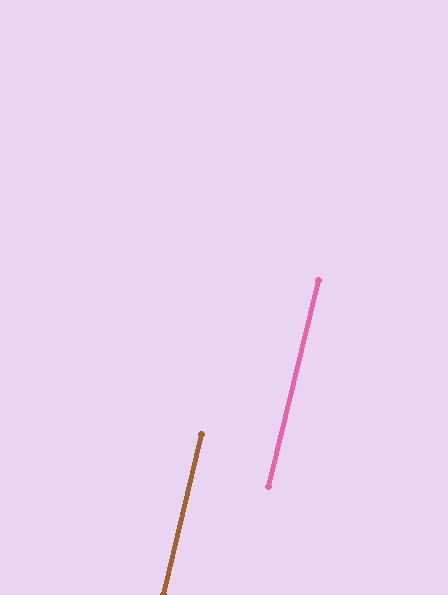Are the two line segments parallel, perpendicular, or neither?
Parallel — their directions differ by only 0.5°.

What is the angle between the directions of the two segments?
Approximately 0 degrees.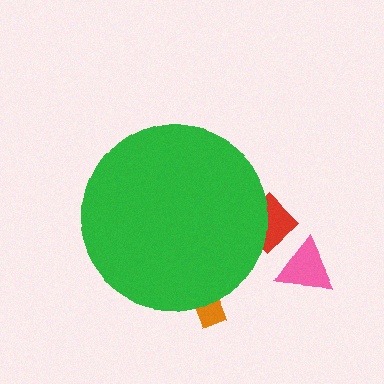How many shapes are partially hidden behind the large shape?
2 shapes are partially hidden.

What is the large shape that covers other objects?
A green circle.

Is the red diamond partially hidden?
Yes, the red diamond is partially hidden behind the green circle.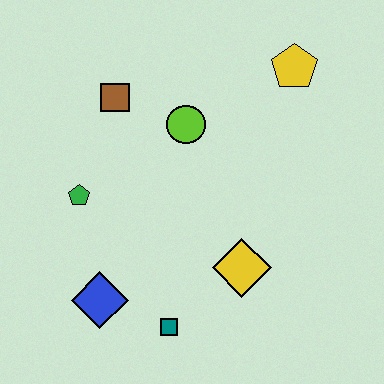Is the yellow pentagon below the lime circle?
No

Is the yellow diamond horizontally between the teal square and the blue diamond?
No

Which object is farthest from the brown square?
The teal square is farthest from the brown square.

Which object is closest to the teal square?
The blue diamond is closest to the teal square.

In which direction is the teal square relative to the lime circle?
The teal square is below the lime circle.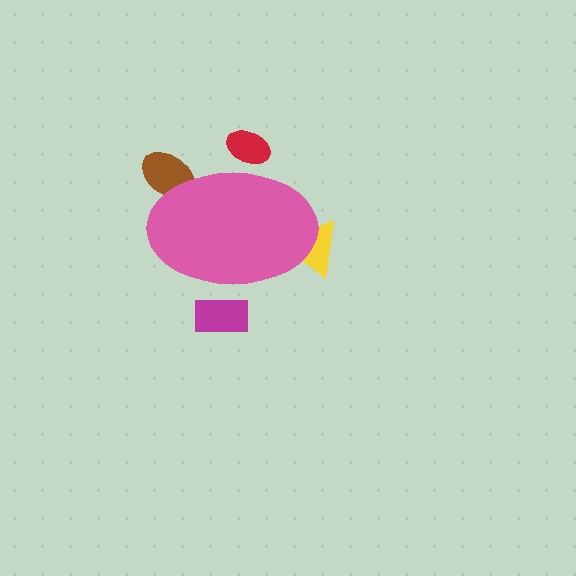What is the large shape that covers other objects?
A pink ellipse.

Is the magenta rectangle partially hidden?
Yes, the magenta rectangle is partially hidden behind the pink ellipse.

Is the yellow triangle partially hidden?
Yes, the yellow triangle is partially hidden behind the pink ellipse.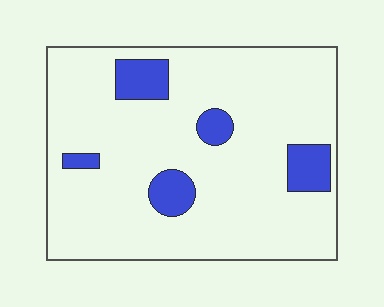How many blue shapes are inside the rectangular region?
5.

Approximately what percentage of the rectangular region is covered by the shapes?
Approximately 15%.